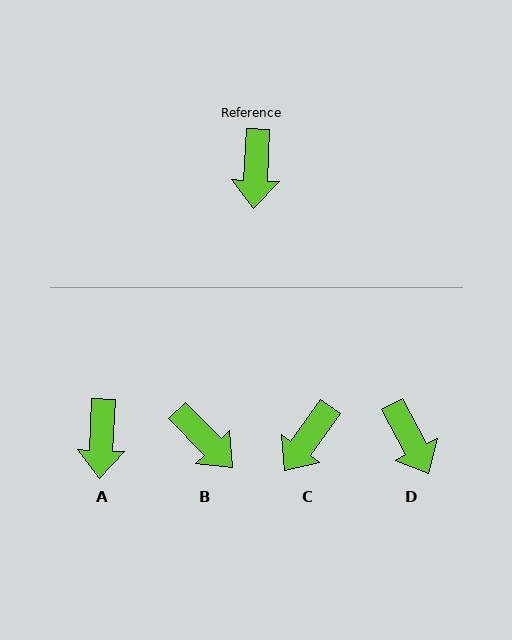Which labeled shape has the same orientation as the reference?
A.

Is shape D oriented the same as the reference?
No, it is off by about 31 degrees.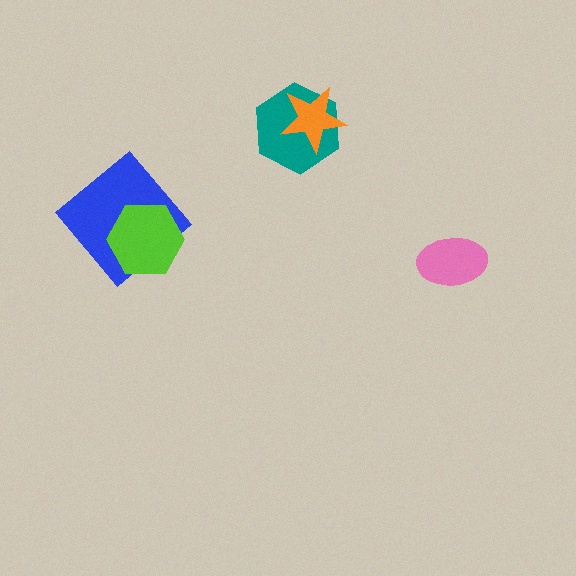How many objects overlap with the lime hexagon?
1 object overlaps with the lime hexagon.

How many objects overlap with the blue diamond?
1 object overlaps with the blue diamond.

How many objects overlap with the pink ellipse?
0 objects overlap with the pink ellipse.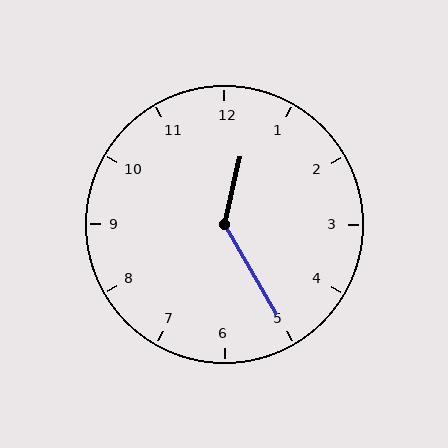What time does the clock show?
12:25.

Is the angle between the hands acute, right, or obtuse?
It is obtuse.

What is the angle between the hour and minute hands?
Approximately 138 degrees.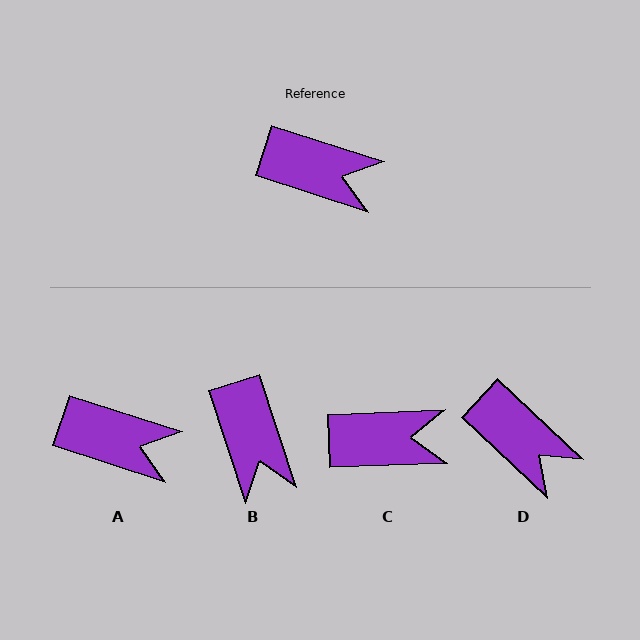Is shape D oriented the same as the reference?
No, it is off by about 25 degrees.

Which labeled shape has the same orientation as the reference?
A.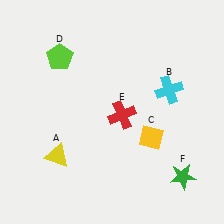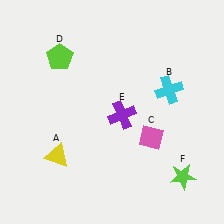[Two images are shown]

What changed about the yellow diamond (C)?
In Image 1, C is yellow. In Image 2, it changed to pink.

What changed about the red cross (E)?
In Image 1, E is red. In Image 2, it changed to purple.